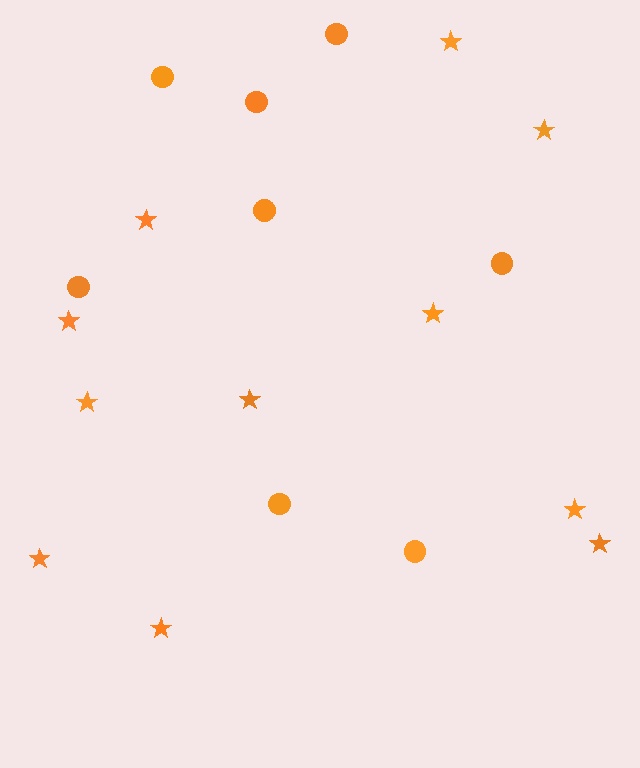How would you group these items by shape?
There are 2 groups: one group of circles (8) and one group of stars (11).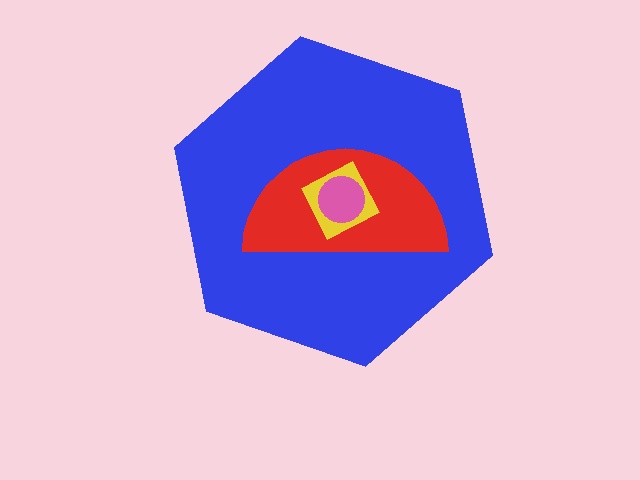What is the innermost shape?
The pink circle.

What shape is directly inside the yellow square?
The pink circle.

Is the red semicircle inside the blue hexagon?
Yes.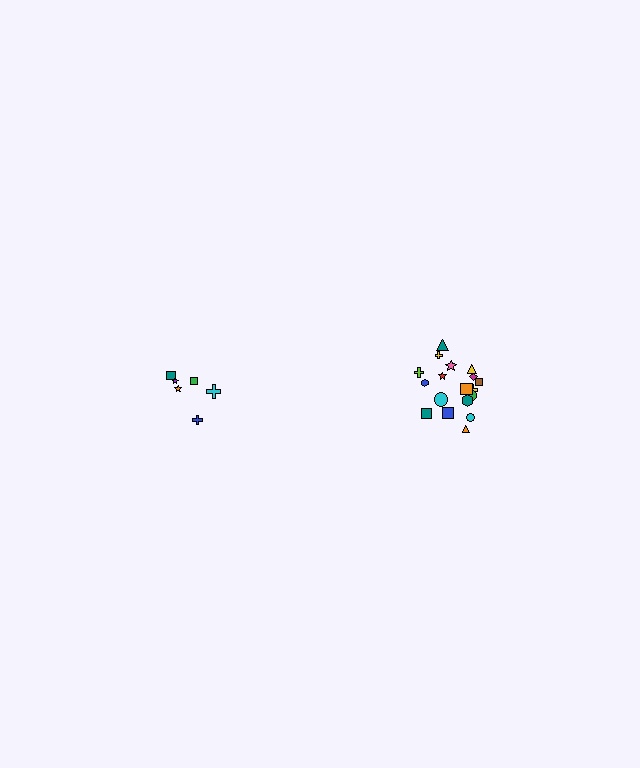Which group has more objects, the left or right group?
The right group.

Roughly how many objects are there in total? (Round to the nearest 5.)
Roughly 25 objects in total.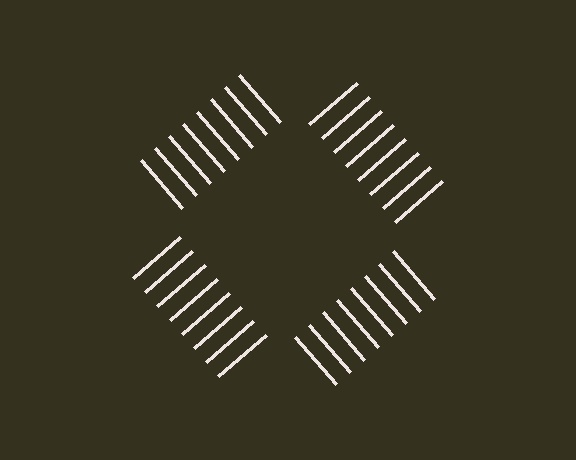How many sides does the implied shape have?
4 sides — the line-ends trace a square.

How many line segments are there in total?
32 — 8 along each of the 4 edges.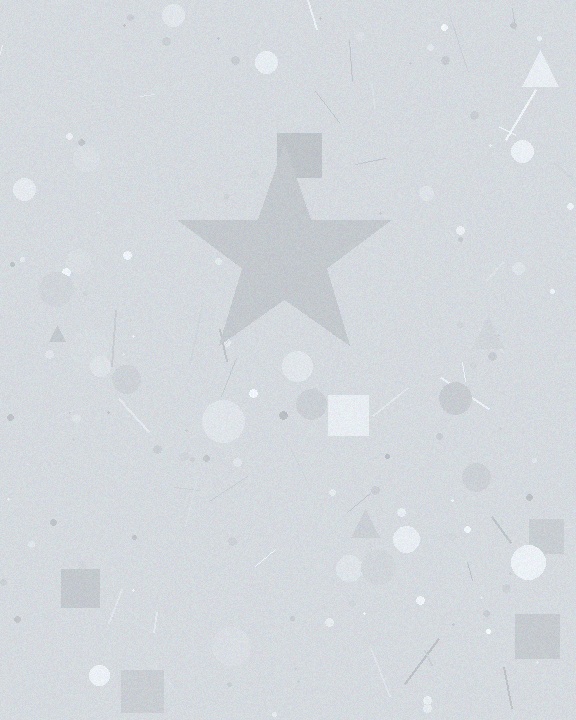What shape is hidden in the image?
A star is hidden in the image.